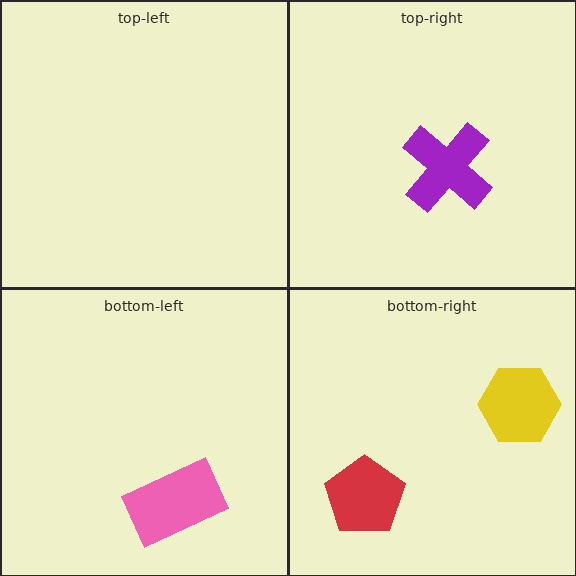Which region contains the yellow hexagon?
The bottom-right region.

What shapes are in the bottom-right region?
The yellow hexagon, the red pentagon.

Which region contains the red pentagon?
The bottom-right region.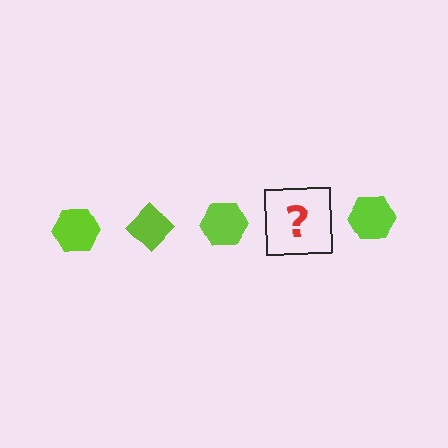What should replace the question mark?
The question mark should be replaced with a lime diamond.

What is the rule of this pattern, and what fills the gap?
The rule is that the pattern cycles through hexagon, diamond shapes in lime. The gap should be filled with a lime diamond.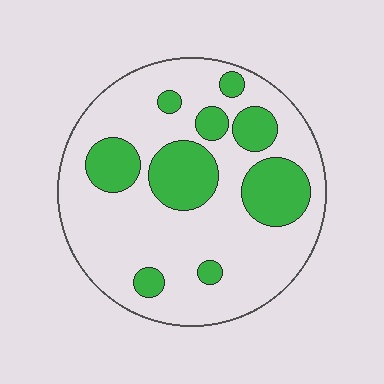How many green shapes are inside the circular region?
9.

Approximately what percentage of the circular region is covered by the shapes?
Approximately 25%.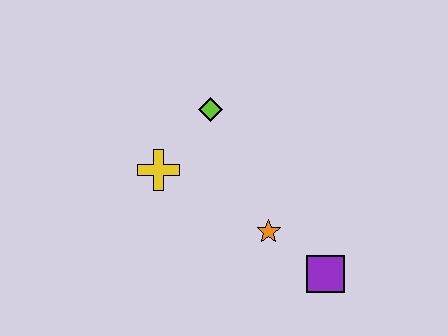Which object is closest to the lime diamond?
The yellow cross is closest to the lime diamond.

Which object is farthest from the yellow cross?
The purple square is farthest from the yellow cross.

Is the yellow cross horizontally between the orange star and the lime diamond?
No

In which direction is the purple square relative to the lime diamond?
The purple square is below the lime diamond.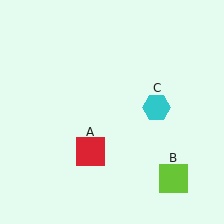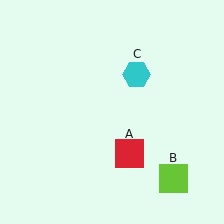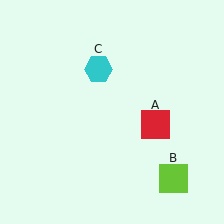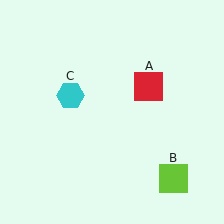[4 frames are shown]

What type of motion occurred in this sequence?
The red square (object A), cyan hexagon (object C) rotated counterclockwise around the center of the scene.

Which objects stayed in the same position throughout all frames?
Lime square (object B) remained stationary.